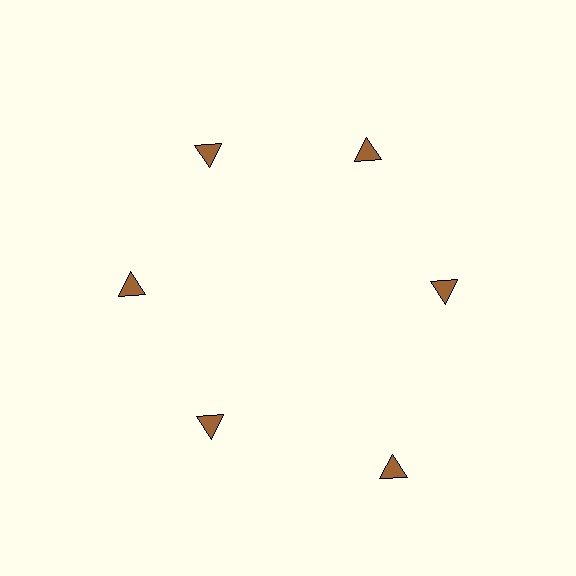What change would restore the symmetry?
The symmetry would be restored by moving it inward, back onto the ring so that all 6 triangles sit at equal angles and equal distance from the center.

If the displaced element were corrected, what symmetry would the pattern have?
It would have 6-fold rotational symmetry — the pattern would map onto itself every 60 degrees.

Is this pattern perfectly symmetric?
No. The 6 brown triangles are arranged in a ring, but one element near the 5 o'clock position is pushed outward from the center, breaking the 6-fold rotational symmetry.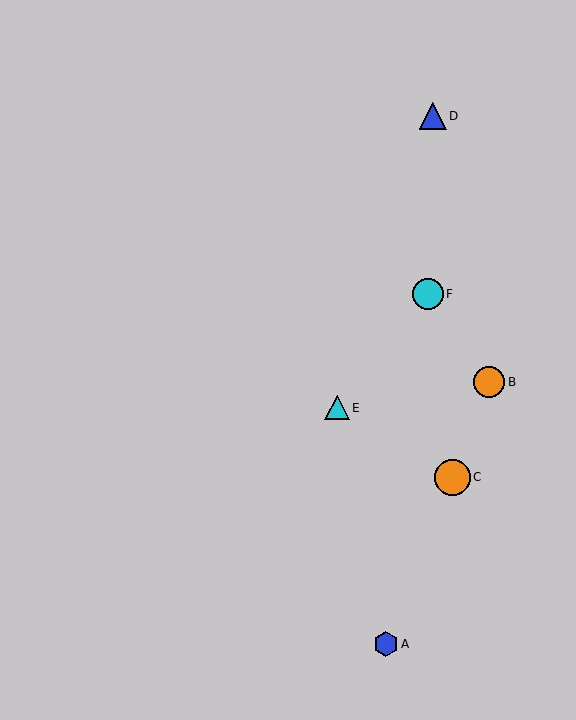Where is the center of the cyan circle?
The center of the cyan circle is at (428, 294).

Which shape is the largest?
The orange circle (labeled C) is the largest.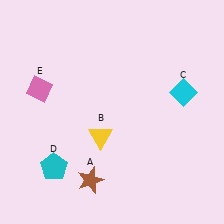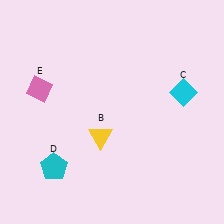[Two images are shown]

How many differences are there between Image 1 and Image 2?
There is 1 difference between the two images.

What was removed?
The brown star (A) was removed in Image 2.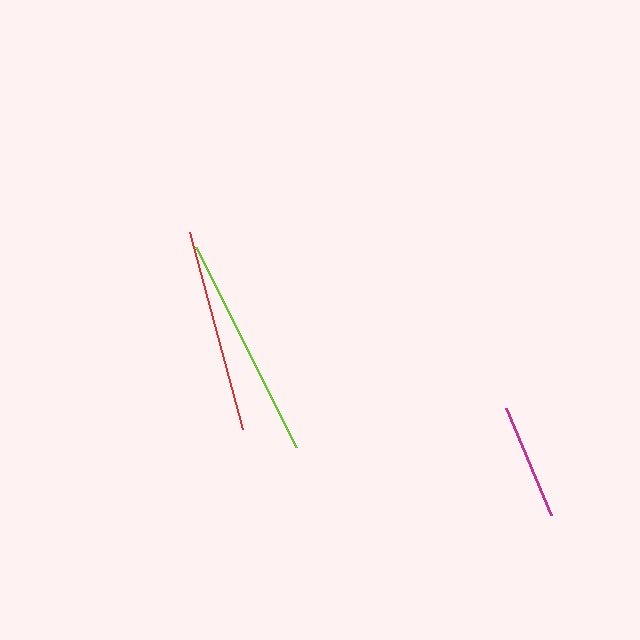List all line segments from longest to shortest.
From longest to shortest: lime, red, magenta.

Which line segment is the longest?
The lime line is the longest at approximately 223 pixels.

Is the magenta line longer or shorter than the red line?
The red line is longer than the magenta line.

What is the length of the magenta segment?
The magenta segment is approximately 116 pixels long.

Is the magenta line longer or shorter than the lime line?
The lime line is longer than the magenta line.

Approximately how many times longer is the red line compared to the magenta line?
The red line is approximately 1.8 times the length of the magenta line.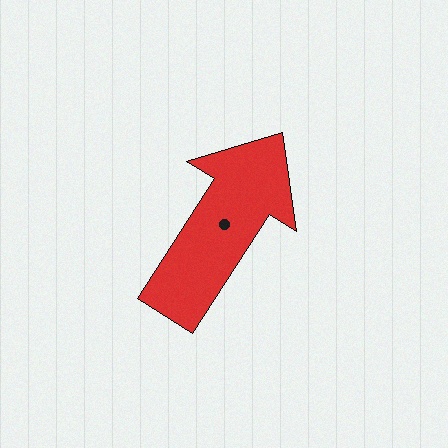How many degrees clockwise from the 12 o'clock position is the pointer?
Approximately 33 degrees.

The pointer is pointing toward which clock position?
Roughly 1 o'clock.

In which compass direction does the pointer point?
Northeast.